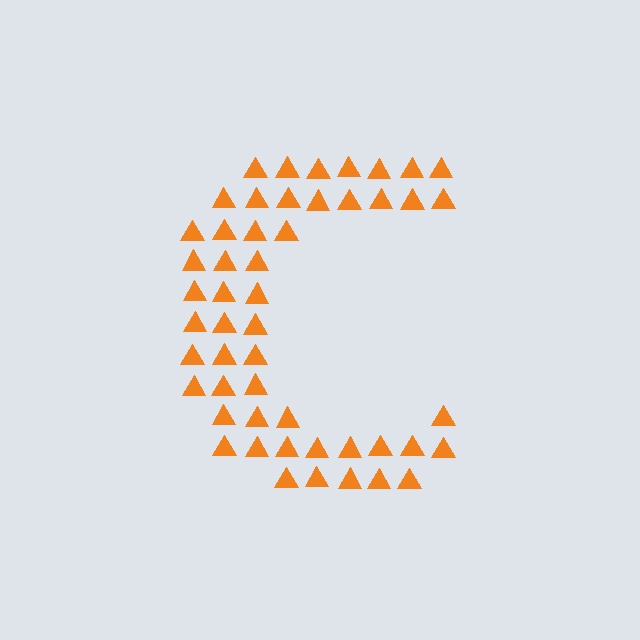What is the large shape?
The large shape is the letter C.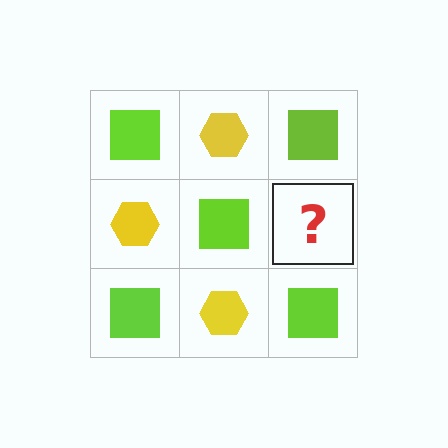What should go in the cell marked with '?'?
The missing cell should contain a yellow hexagon.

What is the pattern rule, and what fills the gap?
The rule is that it alternates lime square and yellow hexagon in a checkerboard pattern. The gap should be filled with a yellow hexagon.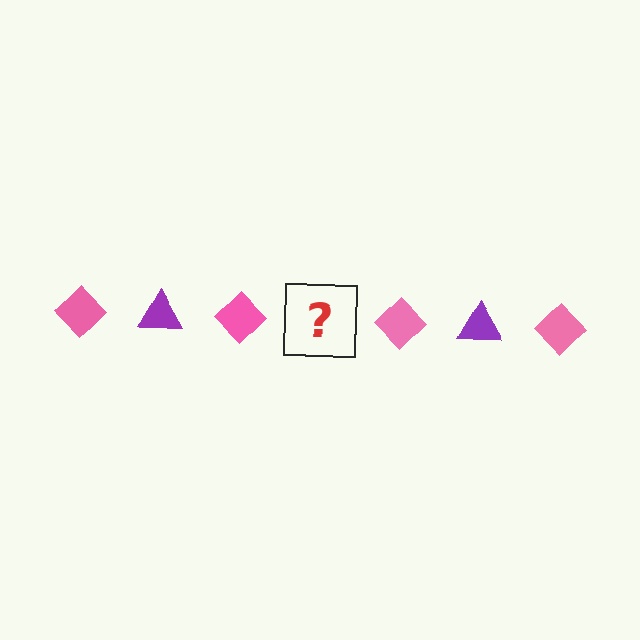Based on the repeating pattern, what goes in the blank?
The blank should be a purple triangle.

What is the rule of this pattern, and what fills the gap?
The rule is that the pattern alternates between pink diamond and purple triangle. The gap should be filled with a purple triangle.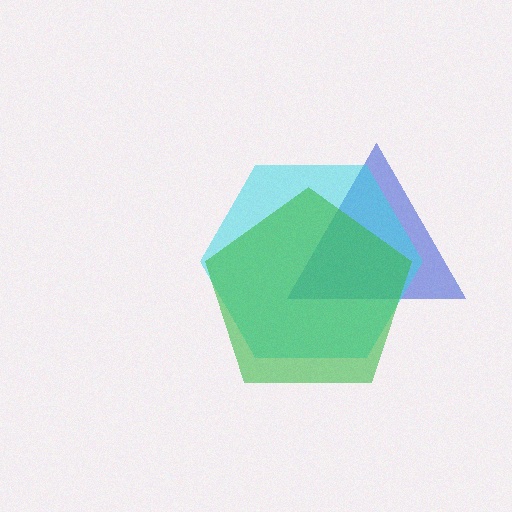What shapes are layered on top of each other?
The layered shapes are: a blue triangle, a cyan hexagon, a green pentagon.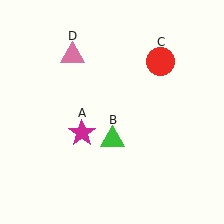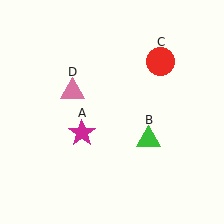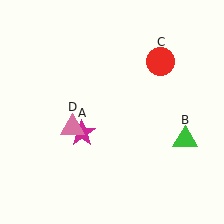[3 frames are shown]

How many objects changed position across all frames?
2 objects changed position: green triangle (object B), pink triangle (object D).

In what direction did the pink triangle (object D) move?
The pink triangle (object D) moved down.